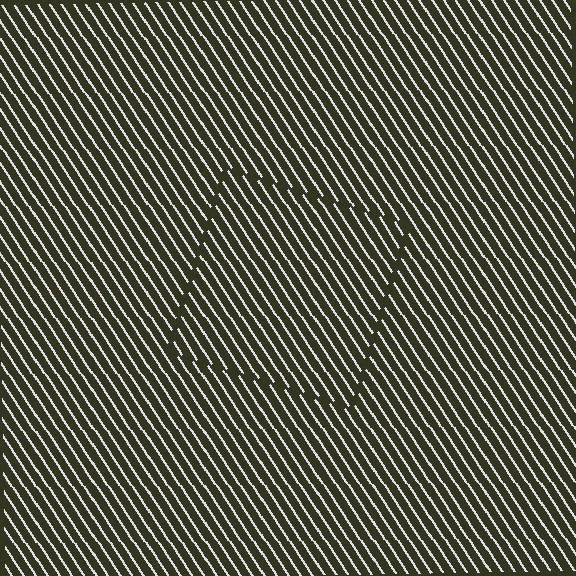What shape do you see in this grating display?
An illusory square. The interior of the shape contains the same grating, shifted by half a period — the contour is defined by the phase discontinuity where line-ends from the inner and outer gratings abut.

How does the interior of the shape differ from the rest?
The interior of the shape contains the same grating, shifted by half a period — the contour is defined by the phase discontinuity where line-ends from the inner and outer gratings abut.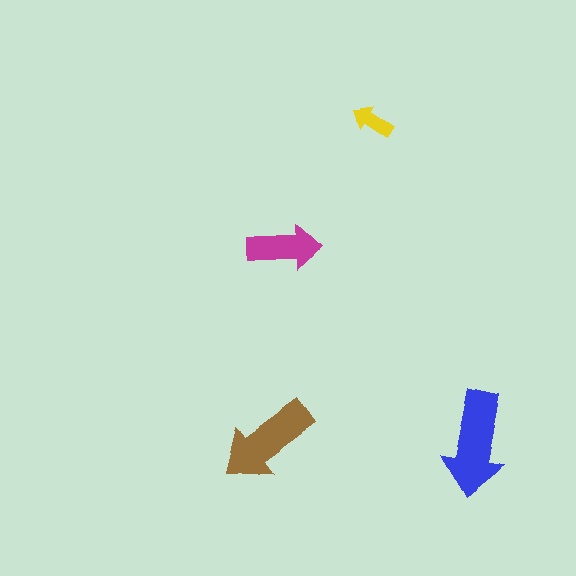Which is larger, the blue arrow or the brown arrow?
The blue one.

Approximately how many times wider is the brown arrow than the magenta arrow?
About 1.5 times wider.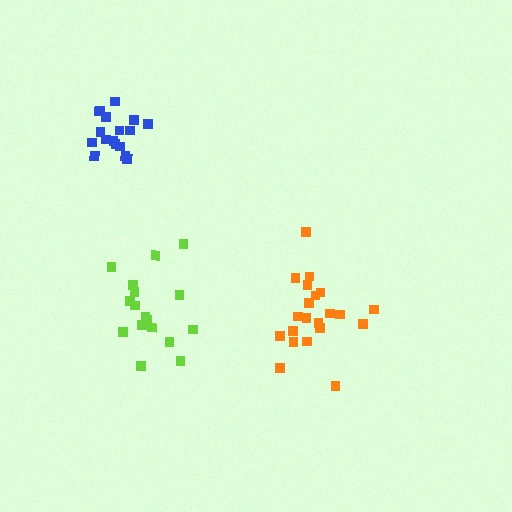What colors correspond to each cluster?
The clusters are colored: orange, blue, lime.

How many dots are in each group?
Group 1: 21 dots, Group 2: 17 dots, Group 3: 17 dots (55 total).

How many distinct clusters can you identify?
There are 3 distinct clusters.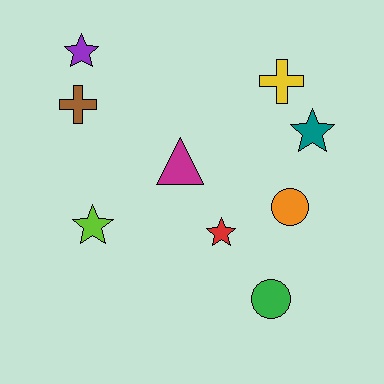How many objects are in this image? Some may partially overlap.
There are 9 objects.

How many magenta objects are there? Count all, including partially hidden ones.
There is 1 magenta object.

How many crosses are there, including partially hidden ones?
There are 2 crosses.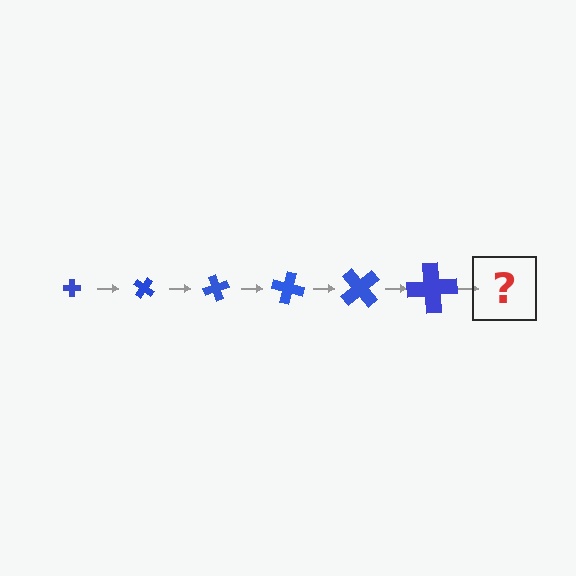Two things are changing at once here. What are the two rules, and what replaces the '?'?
The two rules are that the cross grows larger each step and it rotates 35 degrees each step. The '?' should be a cross, larger than the previous one and rotated 210 degrees from the start.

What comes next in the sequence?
The next element should be a cross, larger than the previous one and rotated 210 degrees from the start.